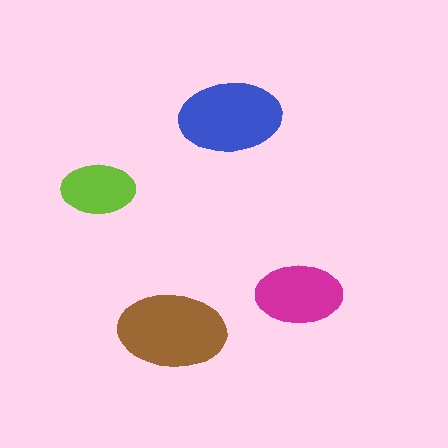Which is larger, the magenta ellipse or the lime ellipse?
The magenta one.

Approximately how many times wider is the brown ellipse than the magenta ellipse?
About 1.5 times wider.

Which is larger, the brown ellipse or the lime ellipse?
The brown one.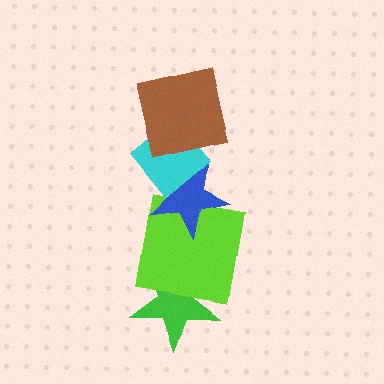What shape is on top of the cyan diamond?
The brown square is on top of the cyan diamond.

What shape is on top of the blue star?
The cyan diamond is on top of the blue star.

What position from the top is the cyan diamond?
The cyan diamond is 2nd from the top.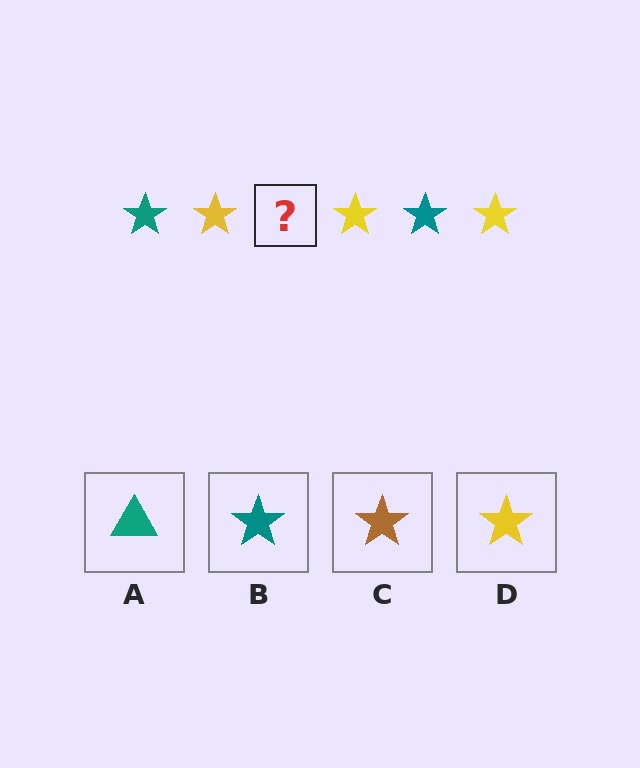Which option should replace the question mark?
Option B.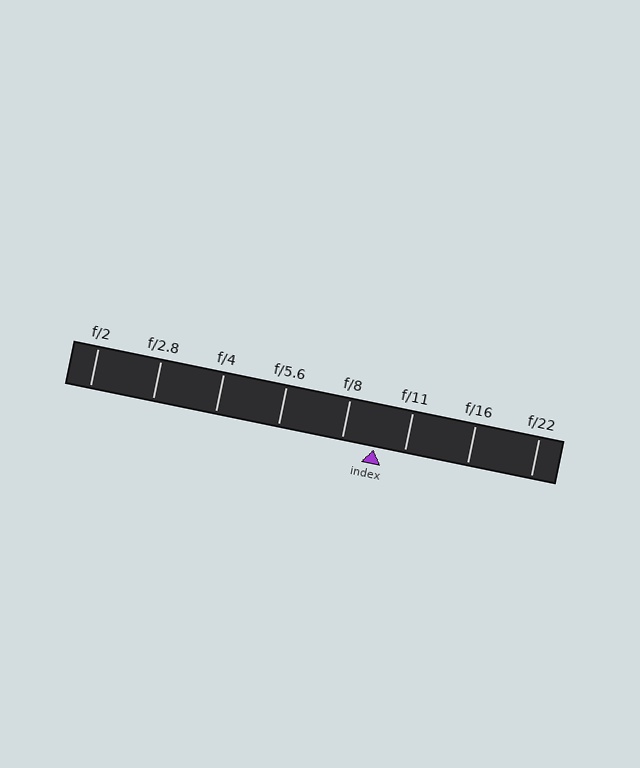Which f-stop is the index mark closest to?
The index mark is closest to f/11.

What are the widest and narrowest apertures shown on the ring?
The widest aperture shown is f/2 and the narrowest is f/22.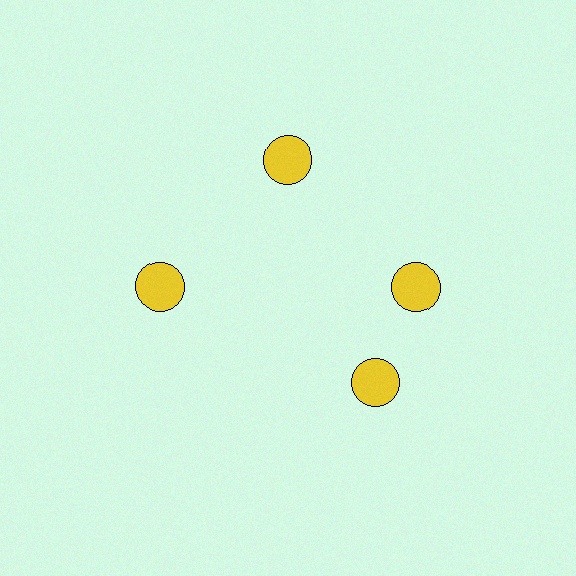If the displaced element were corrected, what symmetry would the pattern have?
It would have 4-fold rotational symmetry — the pattern would map onto itself every 90 degrees.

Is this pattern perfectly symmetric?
No. The 4 yellow circles are arranged in a ring, but one element near the 6 o'clock position is rotated out of alignment along the ring, breaking the 4-fold rotational symmetry.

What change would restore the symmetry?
The symmetry would be restored by rotating it back into even spacing with its neighbors so that all 4 circles sit at equal angles and equal distance from the center.